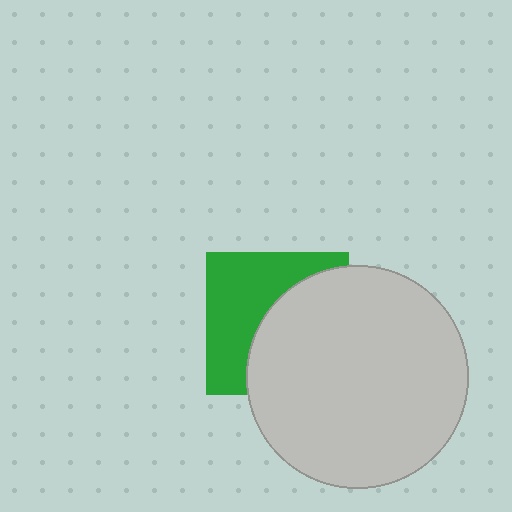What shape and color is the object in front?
The object in front is a light gray circle.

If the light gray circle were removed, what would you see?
You would see the complete green square.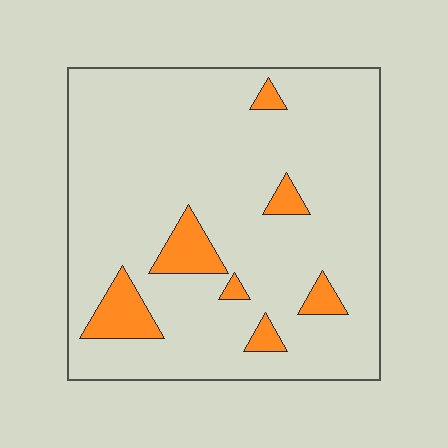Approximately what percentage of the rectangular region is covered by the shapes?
Approximately 10%.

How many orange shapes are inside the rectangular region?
7.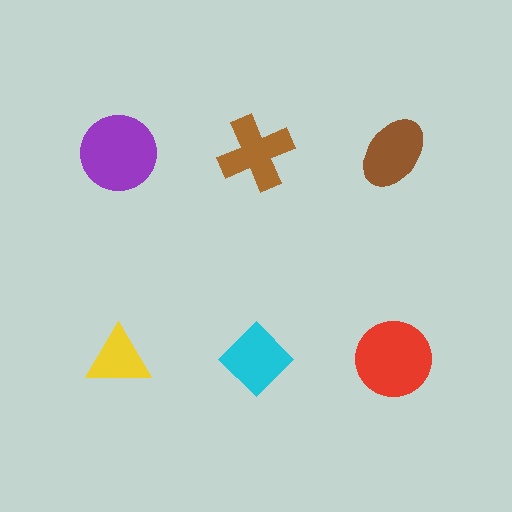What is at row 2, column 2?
A cyan diamond.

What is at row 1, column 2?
A brown cross.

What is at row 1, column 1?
A purple circle.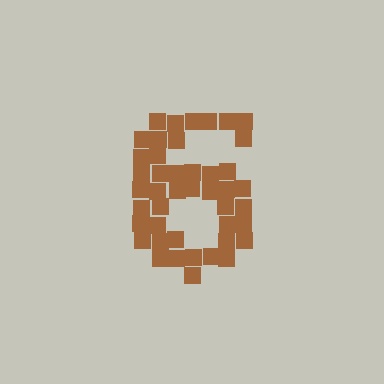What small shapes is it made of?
It is made of small squares.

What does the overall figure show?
The overall figure shows the digit 6.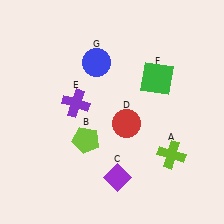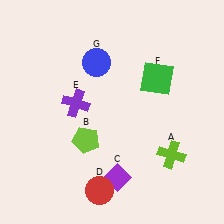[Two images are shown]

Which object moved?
The red circle (D) moved down.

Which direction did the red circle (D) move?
The red circle (D) moved down.